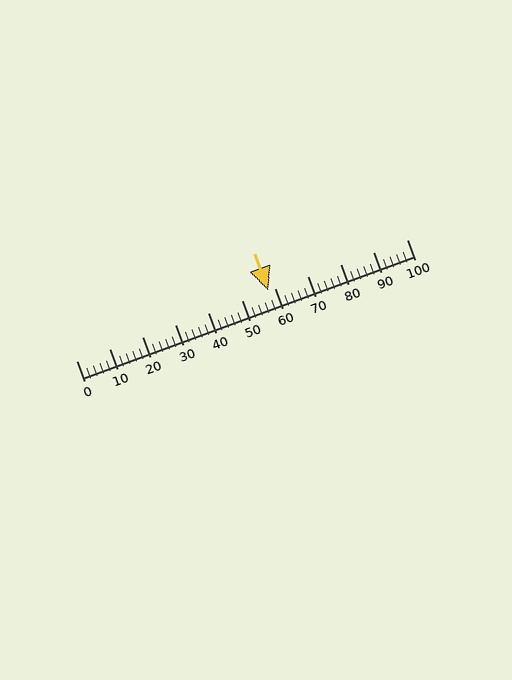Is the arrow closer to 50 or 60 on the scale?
The arrow is closer to 60.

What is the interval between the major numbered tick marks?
The major tick marks are spaced 10 units apart.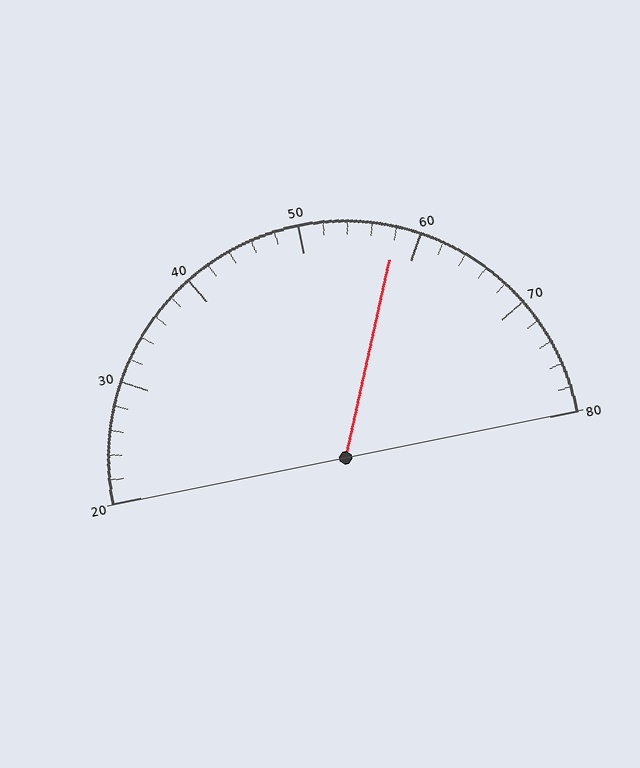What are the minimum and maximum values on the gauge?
The gauge ranges from 20 to 80.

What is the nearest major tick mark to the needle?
The nearest major tick mark is 60.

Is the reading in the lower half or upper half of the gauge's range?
The reading is in the upper half of the range (20 to 80).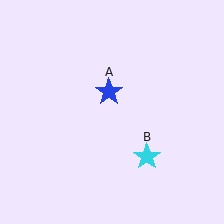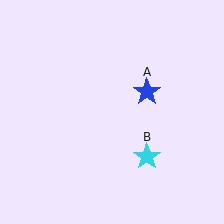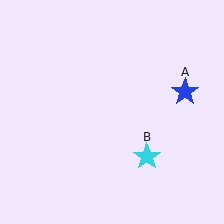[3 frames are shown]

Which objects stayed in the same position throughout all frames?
Cyan star (object B) remained stationary.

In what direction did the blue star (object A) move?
The blue star (object A) moved right.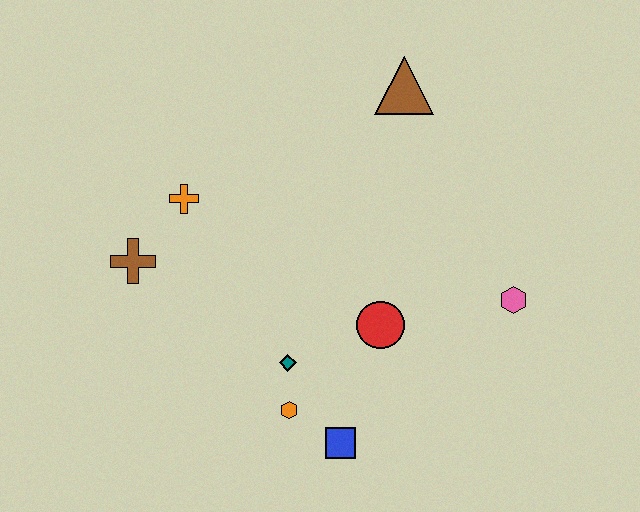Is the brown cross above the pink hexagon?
Yes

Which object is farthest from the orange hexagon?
The brown triangle is farthest from the orange hexagon.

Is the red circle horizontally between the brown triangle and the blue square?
Yes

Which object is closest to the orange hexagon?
The teal diamond is closest to the orange hexagon.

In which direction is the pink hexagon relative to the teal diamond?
The pink hexagon is to the right of the teal diamond.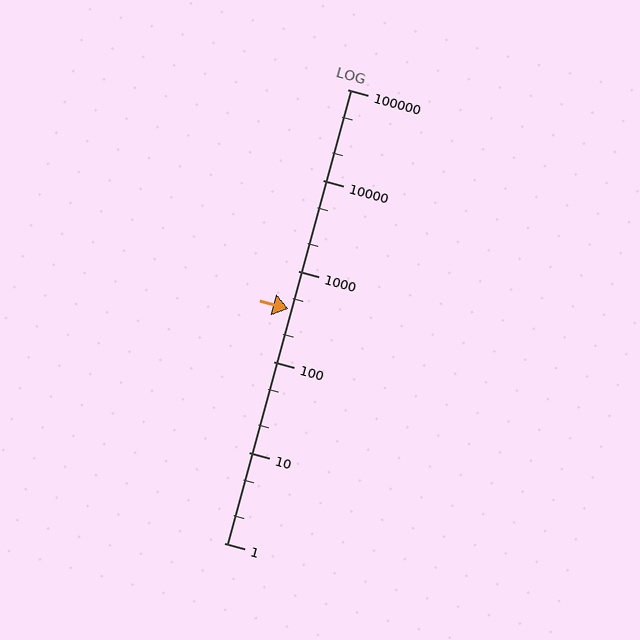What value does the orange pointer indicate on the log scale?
The pointer indicates approximately 380.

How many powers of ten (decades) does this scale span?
The scale spans 5 decades, from 1 to 100000.